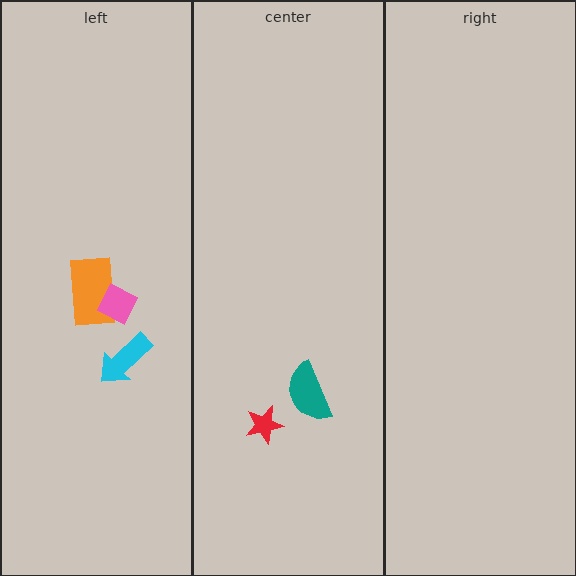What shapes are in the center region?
The red star, the teal semicircle.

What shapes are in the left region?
The cyan arrow, the orange rectangle, the pink diamond.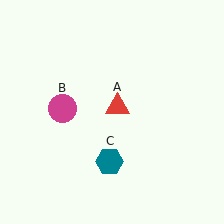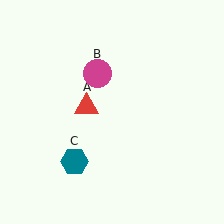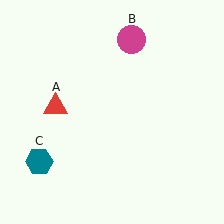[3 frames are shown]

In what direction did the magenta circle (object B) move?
The magenta circle (object B) moved up and to the right.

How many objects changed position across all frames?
3 objects changed position: red triangle (object A), magenta circle (object B), teal hexagon (object C).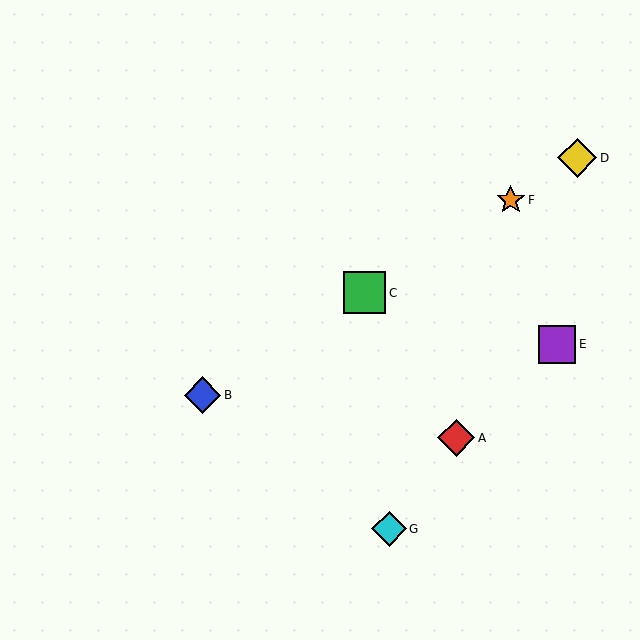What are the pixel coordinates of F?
Object F is at (511, 200).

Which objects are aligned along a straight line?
Objects B, C, D, F are aligned along a straight line.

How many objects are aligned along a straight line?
4 objects (B, C, D, F) are aligned along a straight line.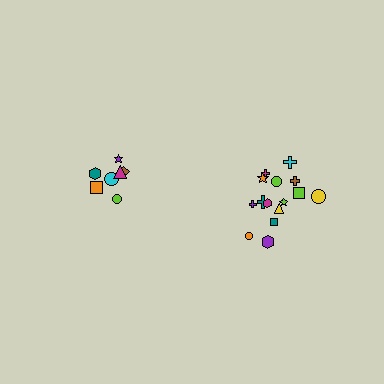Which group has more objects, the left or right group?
The right group.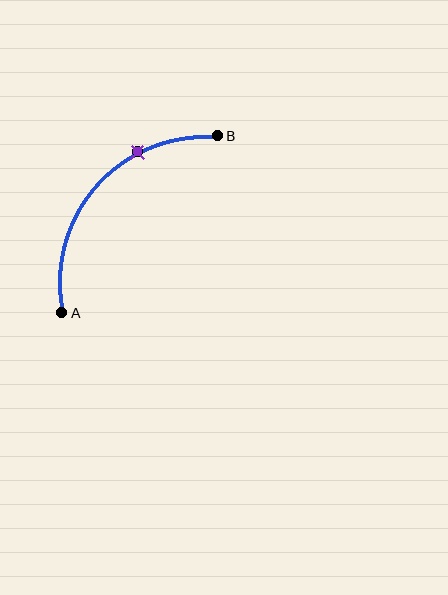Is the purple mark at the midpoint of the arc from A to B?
No. The purple mark lies on the arc but is closer to endpoint B. The arc midpoint would be at the point on the curve equidistant along the arc from both A and B.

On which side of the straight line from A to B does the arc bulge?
The arc bulges above and to the left of the straight line connecting A and B.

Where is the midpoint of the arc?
The arc midpoint is the point on the curve farthest from the straight line joining A and B. It sits above and to the left of that line.